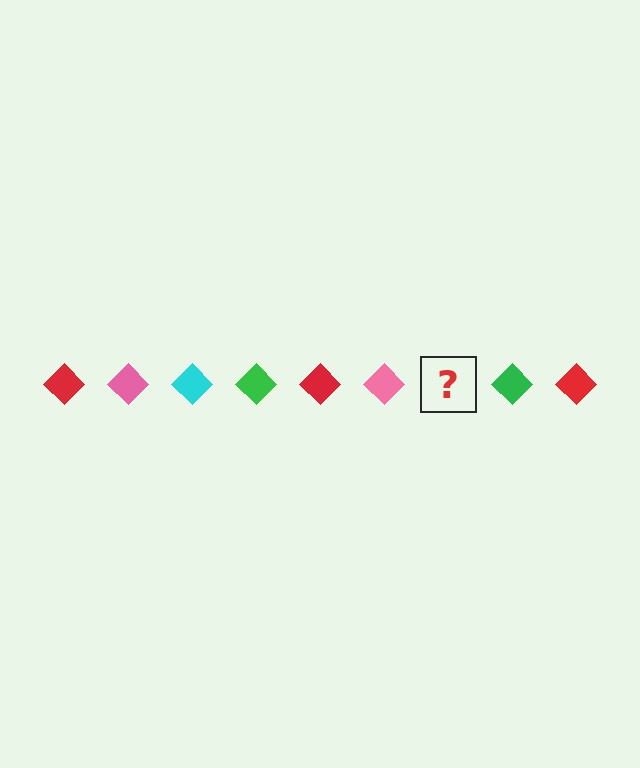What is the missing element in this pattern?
The missing element is a cyan diamond.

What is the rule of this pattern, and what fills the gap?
The rule is that the pattern cycles through red, pink, cyan, green diamonds. The gap should be filled with a cyan diamond.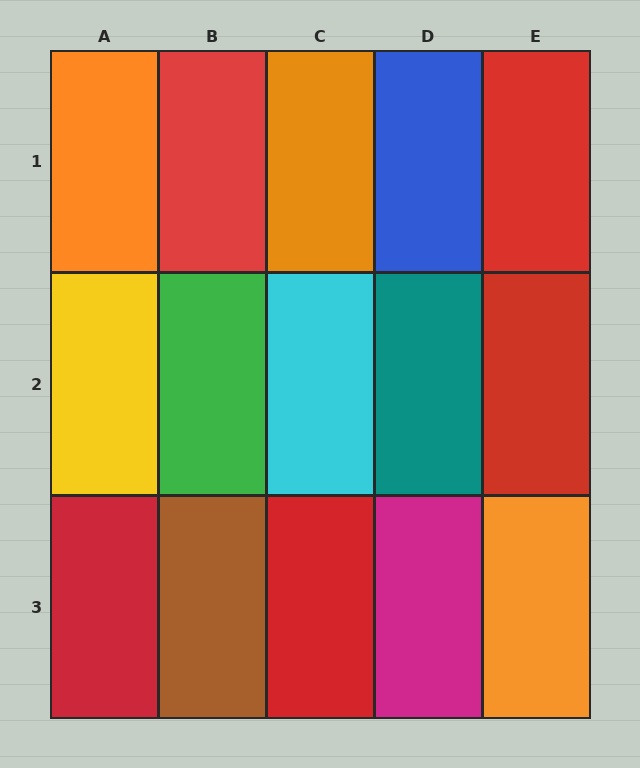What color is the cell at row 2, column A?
Yellow.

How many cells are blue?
1 cell is blue.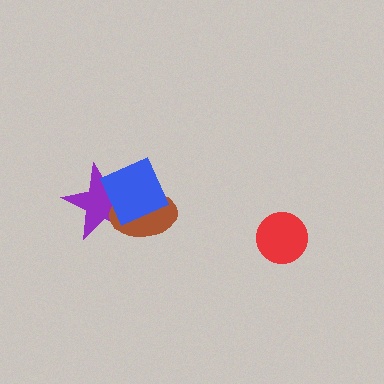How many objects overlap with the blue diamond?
2 objects overlap with the blue diamond.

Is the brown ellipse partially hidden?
Yes, it is partially covered by another shape.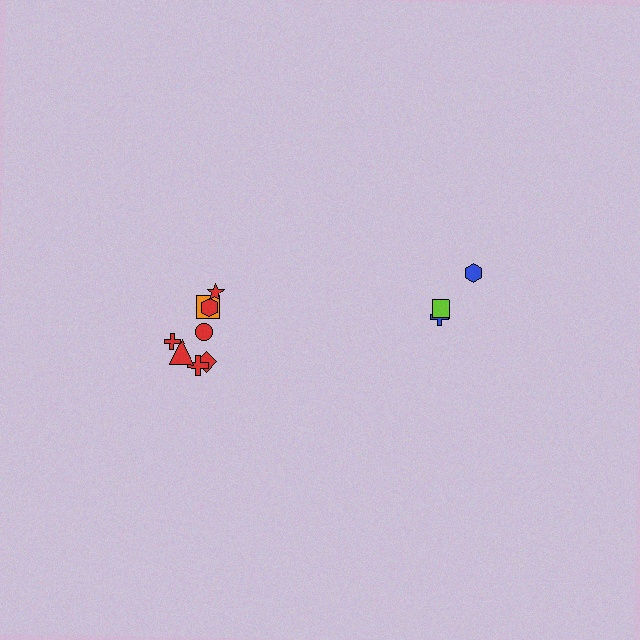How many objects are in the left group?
There are 8 objects.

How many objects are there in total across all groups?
There are 11 objects.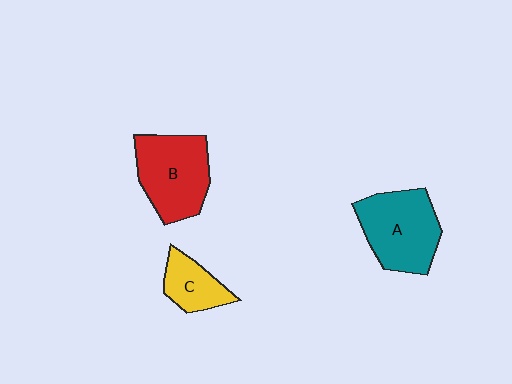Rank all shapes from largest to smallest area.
From largest to smallest: A (teal), B (red), C (yellow).